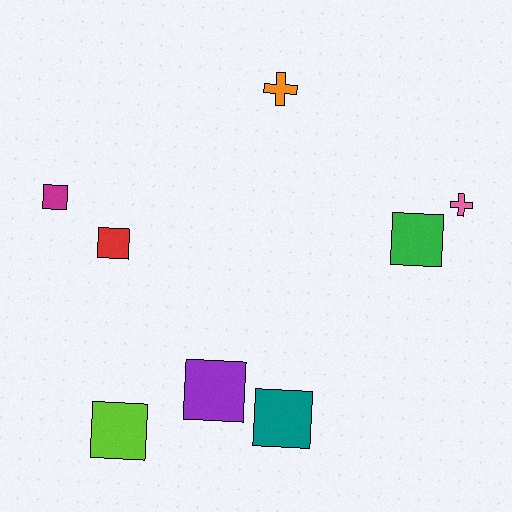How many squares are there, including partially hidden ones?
There are 6 squares.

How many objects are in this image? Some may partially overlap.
There are 8 objects.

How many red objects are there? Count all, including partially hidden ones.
There is 1 red object.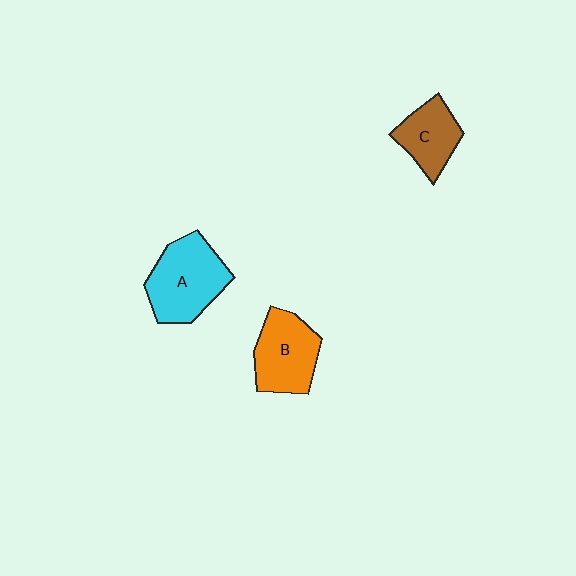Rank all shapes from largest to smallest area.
From largest to smallest: A (cyan), B (orange), C (brown).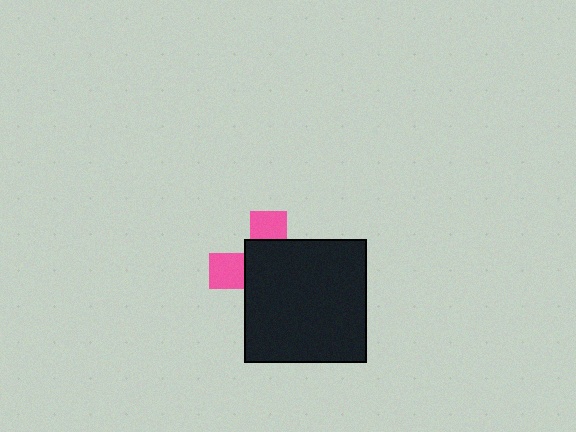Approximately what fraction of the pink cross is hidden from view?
Roughly 69% of the pink cross is hidden behind the black square.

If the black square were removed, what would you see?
You would see the complete pink cross.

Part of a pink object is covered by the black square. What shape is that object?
It is a cross.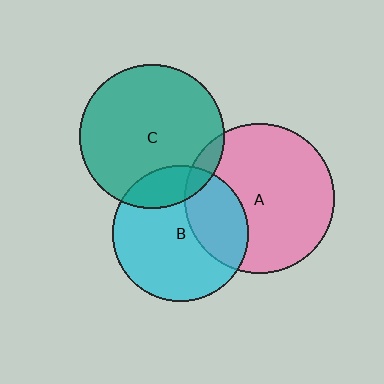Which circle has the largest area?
Circle A (pink).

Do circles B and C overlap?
Yes.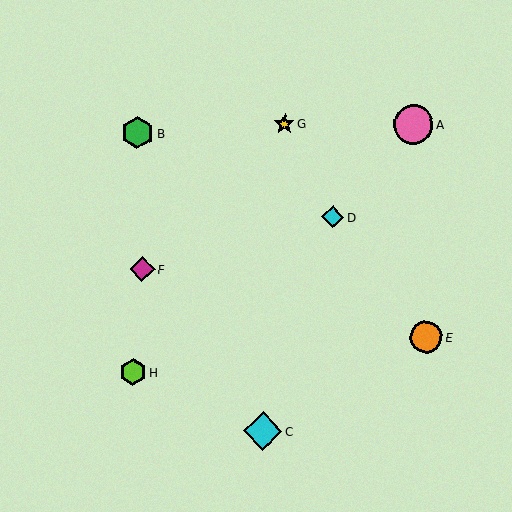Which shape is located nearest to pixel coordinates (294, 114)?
The yellow star (labeled G) at (284, 124) is nearest to that location.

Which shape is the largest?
The pink circle (labeled A) is the largest.